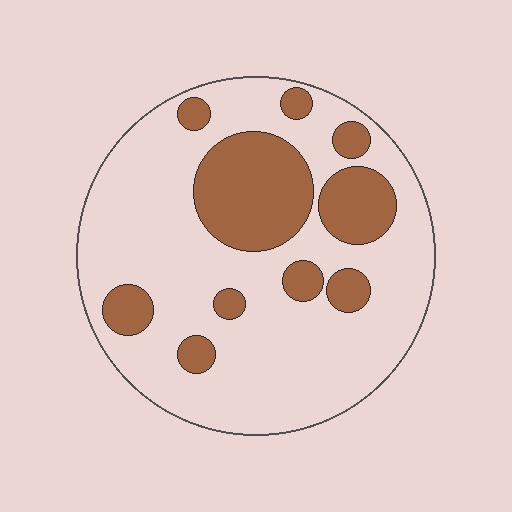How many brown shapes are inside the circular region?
10.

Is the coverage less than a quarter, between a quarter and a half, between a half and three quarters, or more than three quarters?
Between a quarter and a half.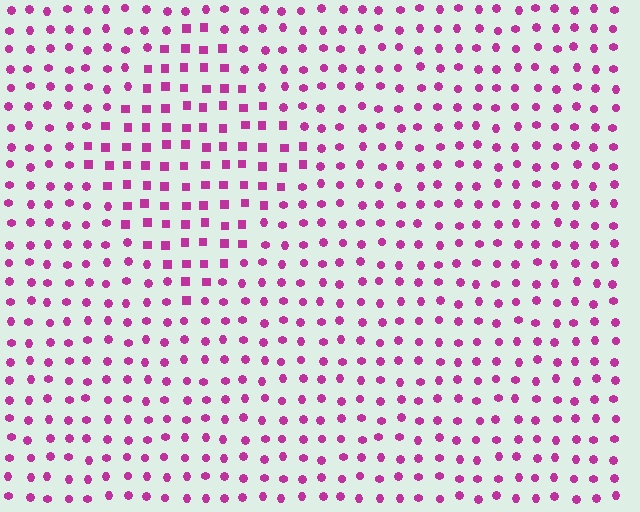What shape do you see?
I see a diamond.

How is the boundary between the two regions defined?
The boundary is defined by a change in element shape: squares inside vs. circles outside. All elements share the same color and spacing.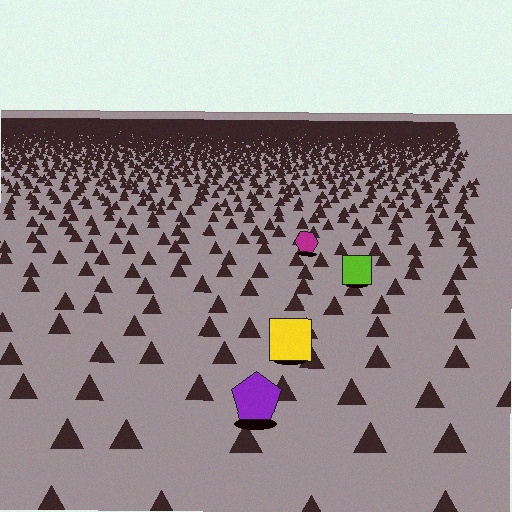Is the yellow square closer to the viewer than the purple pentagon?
No. The purple pentagon is closer — you can tell from the texture gradient: the ground texture is coarser near it.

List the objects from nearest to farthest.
From nearest to farthest: the purple pentagon, the yellow square, the lime square, the magenta hexagon.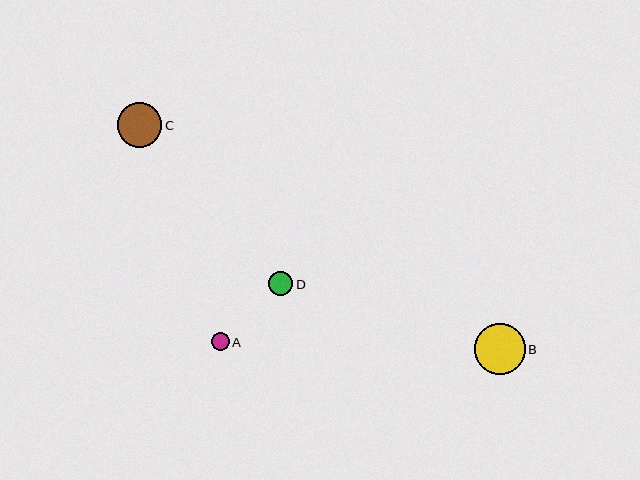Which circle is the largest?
Circle B is the largest with a size of approximately 51 pixels.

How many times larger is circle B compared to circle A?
Circle B is approximately 2.8 times the size of circle A.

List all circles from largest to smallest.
From largest to smallest: B, C, D, A.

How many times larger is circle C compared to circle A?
Circle C is approximately 2.5 times the size of circle A.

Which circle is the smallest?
Circle A is the smallest with a size of approximately 18 pixels.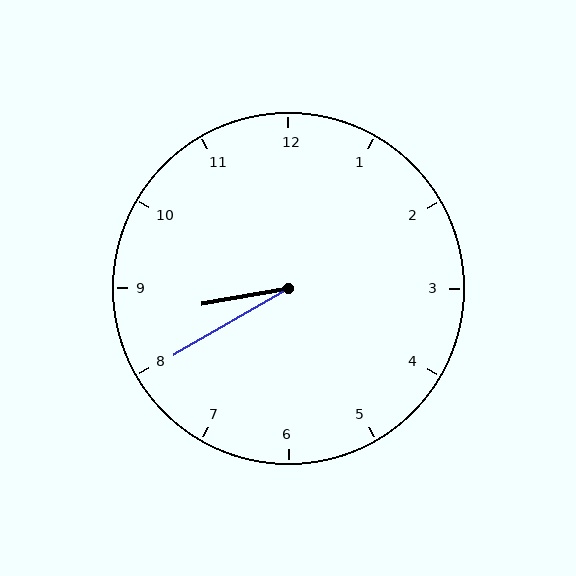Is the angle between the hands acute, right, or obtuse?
It is acute.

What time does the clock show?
8:40.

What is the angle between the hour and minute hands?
Approximately 20 degrees.